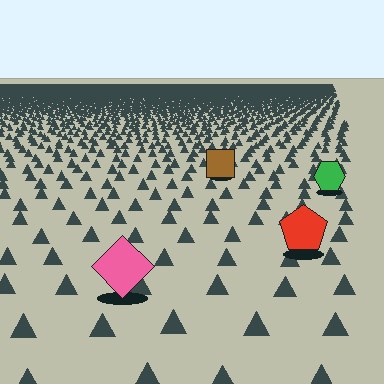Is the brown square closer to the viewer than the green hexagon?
No. The green hexagon is closer — you can tell from the texture gradient: the ground texture is coarser near it.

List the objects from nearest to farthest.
From nearest to farthest: the pink diamond, the red pentagon, the green hexagon, the brown square.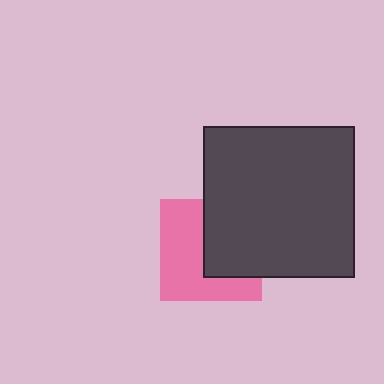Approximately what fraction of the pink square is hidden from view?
Roughly 43% of the pink square is hidden behind the dark gray square.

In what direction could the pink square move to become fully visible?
The pink square could move left. That would shift it out from behind the dark gray square entirely.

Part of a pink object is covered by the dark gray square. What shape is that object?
It is a square.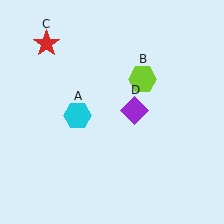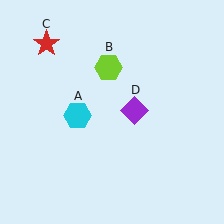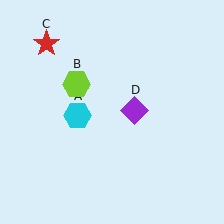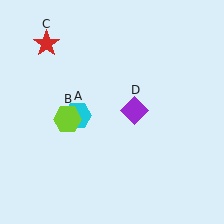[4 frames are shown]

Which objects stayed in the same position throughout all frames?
Cyan hexagon (object A) and red star (object C) and purple diamond (object D) remained stationary.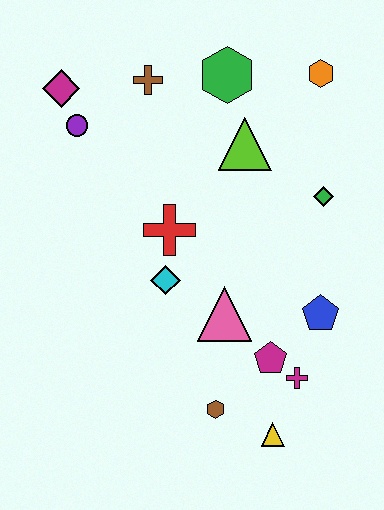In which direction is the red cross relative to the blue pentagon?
The red cross is to the left of the blue pentagon.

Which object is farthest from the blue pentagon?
The magenta diamond is farthest from the blue pentagon.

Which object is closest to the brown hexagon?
The yellow triangle is closest to the brown hexagon.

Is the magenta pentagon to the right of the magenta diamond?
Yes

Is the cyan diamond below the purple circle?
Yes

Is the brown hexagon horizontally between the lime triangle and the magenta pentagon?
No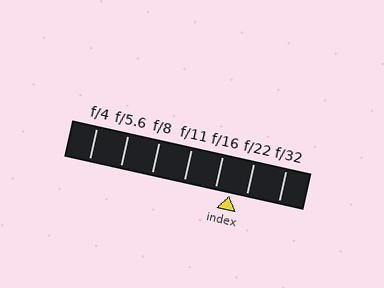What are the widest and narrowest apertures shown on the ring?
The widest aperture shown is f/4 and the narrowest is f/32.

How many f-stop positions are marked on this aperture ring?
There are 7 f-stop positions marked.